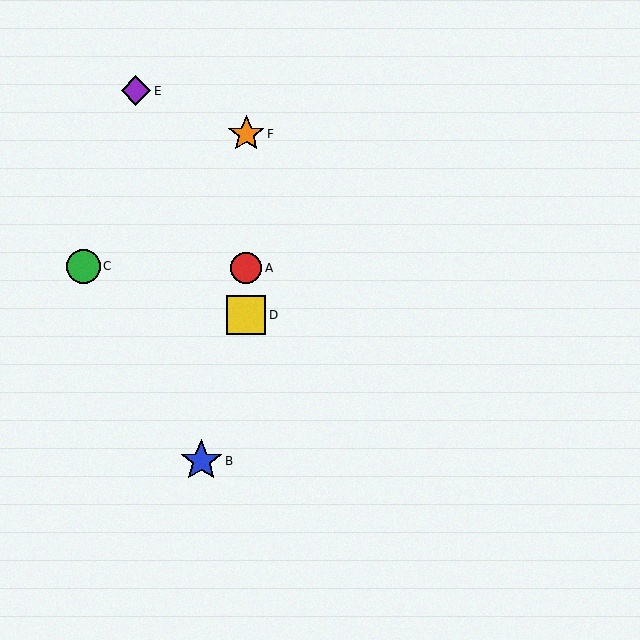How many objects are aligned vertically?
3 objects (A, D, F) are aligned vertically.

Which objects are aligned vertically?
Objects A, D, F are aligned vertically.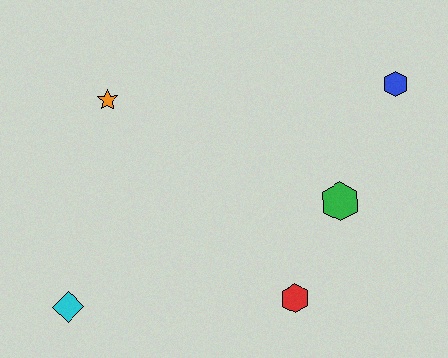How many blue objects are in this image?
There is 1 blue object.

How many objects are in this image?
There are 5 objects.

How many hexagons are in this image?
There are 3 hexagons.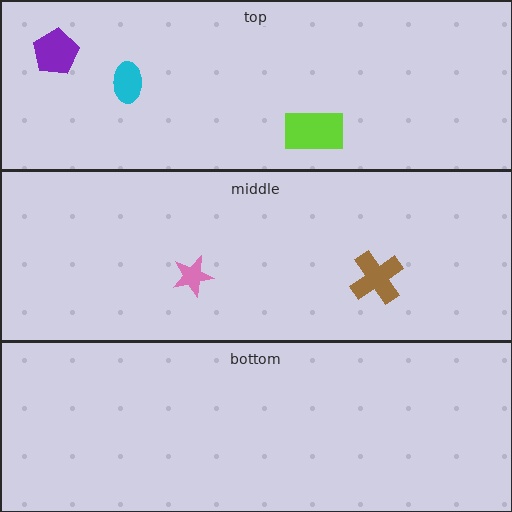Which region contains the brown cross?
The middle region.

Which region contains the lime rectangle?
The top region.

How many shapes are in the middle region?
2.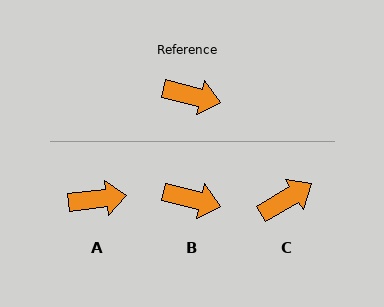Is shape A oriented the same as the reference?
No, it is off by about 20 degrees.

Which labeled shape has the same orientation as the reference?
B.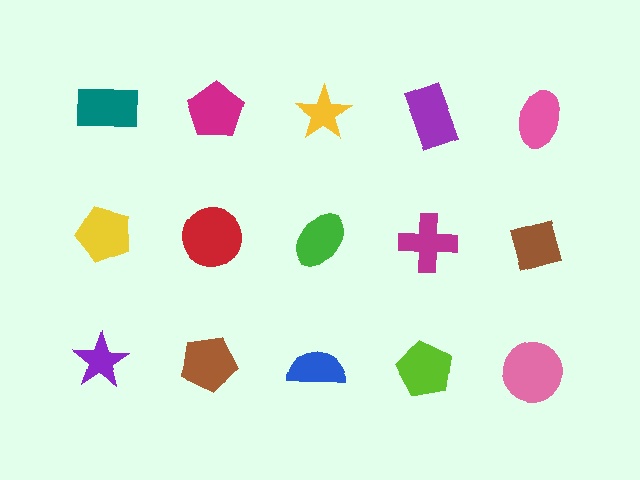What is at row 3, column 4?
A lime pentagon.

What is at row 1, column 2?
A magenta pentagon.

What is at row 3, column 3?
A blue semicircle.